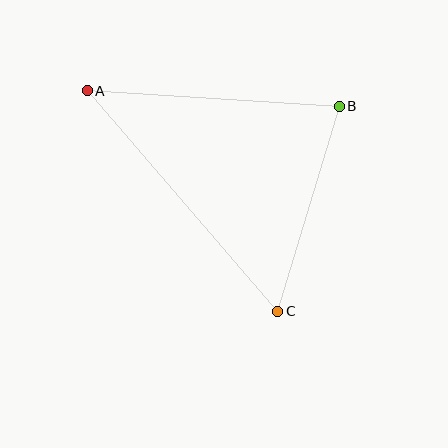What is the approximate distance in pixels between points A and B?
The distance between A and B is approximately 252 pixels.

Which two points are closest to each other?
Points B and C are closest to each other.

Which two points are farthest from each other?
Points A and C are farthest from each other.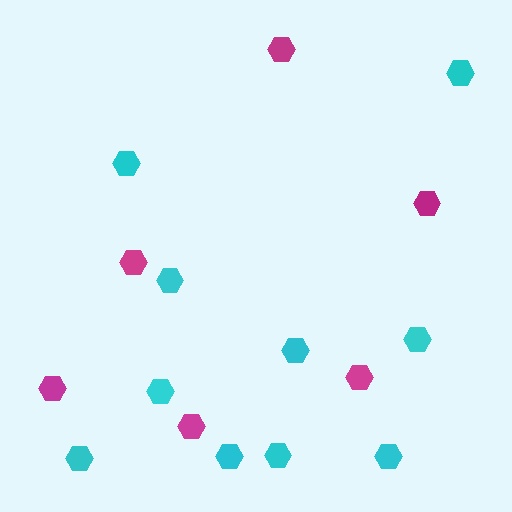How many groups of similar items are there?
There are 2 groups: one group of magenta hexagons (6) and one group of cyan hexagons (10).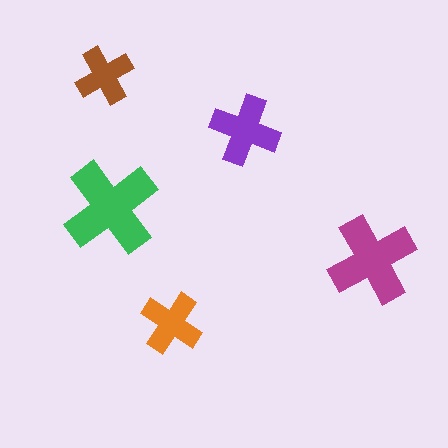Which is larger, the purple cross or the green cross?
The green one.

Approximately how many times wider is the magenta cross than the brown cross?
About 1.5 times wider.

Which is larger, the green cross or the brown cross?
The green one.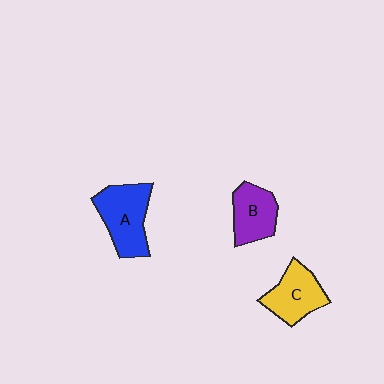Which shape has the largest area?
Shape A (blue).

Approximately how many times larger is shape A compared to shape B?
Approximately 1.4 times.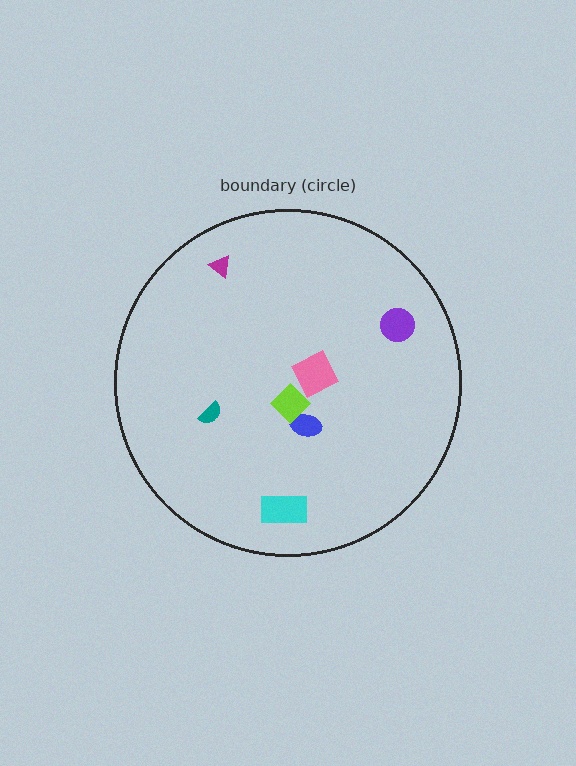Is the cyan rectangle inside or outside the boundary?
Inside.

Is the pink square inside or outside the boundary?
Inside.